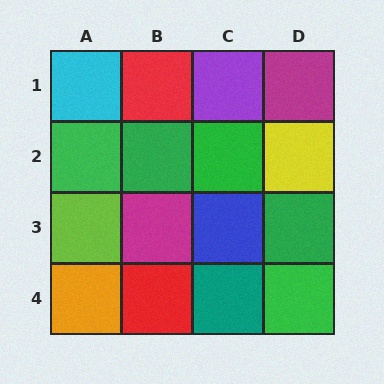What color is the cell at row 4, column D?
Green.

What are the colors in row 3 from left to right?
Lime, magenta, blue, green.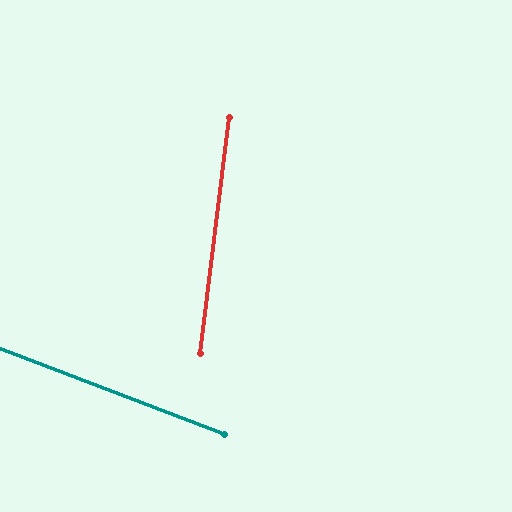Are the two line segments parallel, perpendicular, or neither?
Neither parallel nor perpendicular — they differ by about 76°.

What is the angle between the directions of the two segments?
Approximately 76 degrees.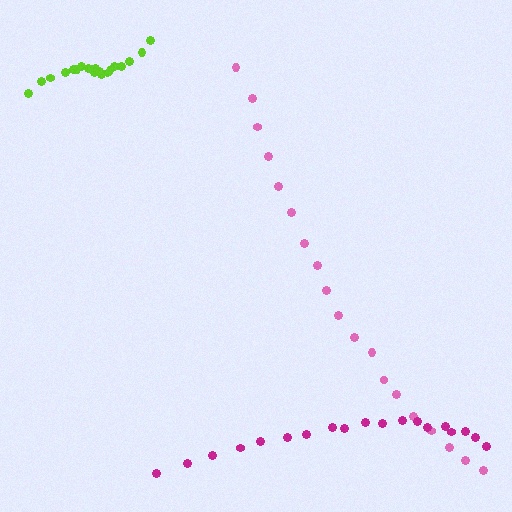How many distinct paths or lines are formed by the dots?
There are 3 distinct paths.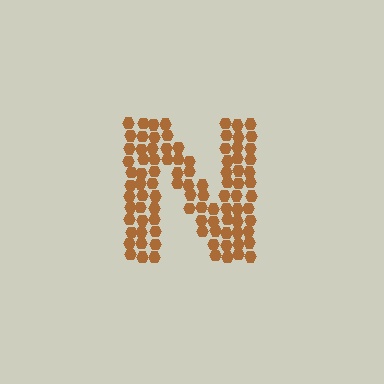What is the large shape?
The large shape is the letter N.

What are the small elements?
The small elements are hexagons.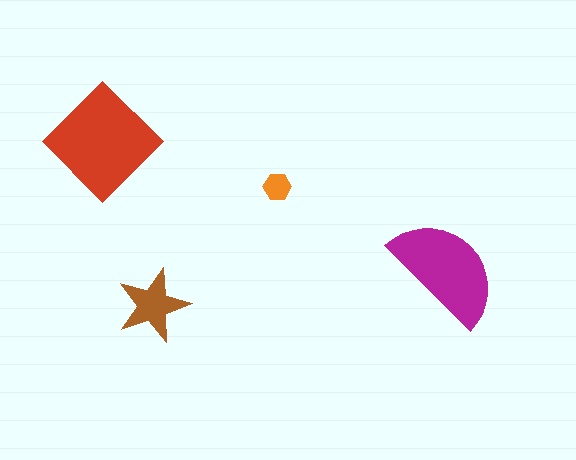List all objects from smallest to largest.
The orange hexagon, the brown star, the magenta semicircle, the red diamond.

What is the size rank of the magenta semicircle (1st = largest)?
2nd.